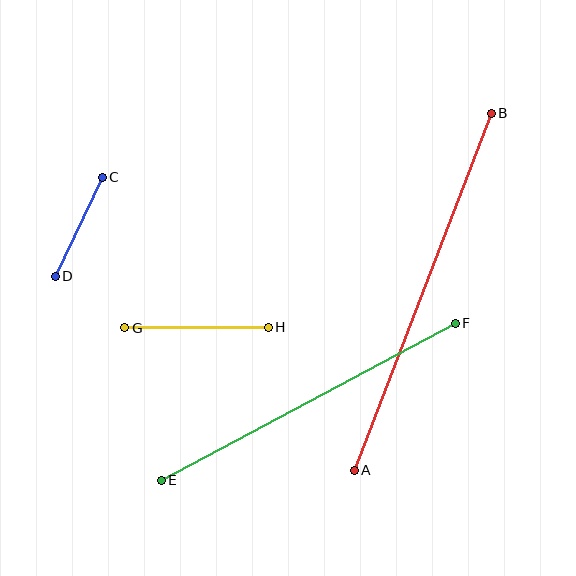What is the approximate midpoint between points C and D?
The midpoint is at approximately (79, 227) pixels.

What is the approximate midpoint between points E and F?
The midpoint is at approximately (308, 402) pixels.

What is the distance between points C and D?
The distance is approximately 109 pixels.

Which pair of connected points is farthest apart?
Points A and B are farthest apart.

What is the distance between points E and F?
The distance is approximately 333 pixels.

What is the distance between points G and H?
The distance is approximately 143 pixels.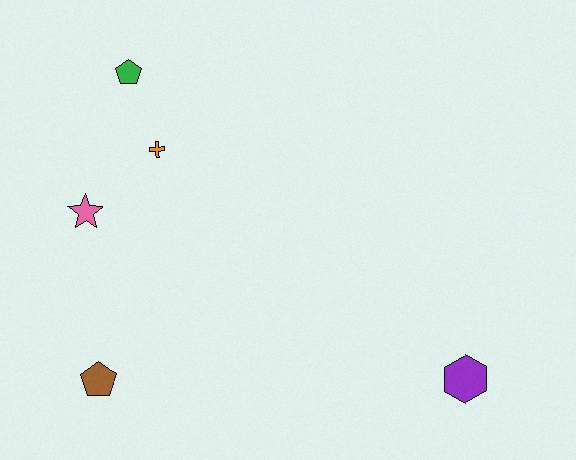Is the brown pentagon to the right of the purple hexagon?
No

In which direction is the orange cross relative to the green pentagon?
The orange cross is below the green pentagon.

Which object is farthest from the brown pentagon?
The purple hexagon is farthest from the brown pentagon.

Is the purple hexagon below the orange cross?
Yes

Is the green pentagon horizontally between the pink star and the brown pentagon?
No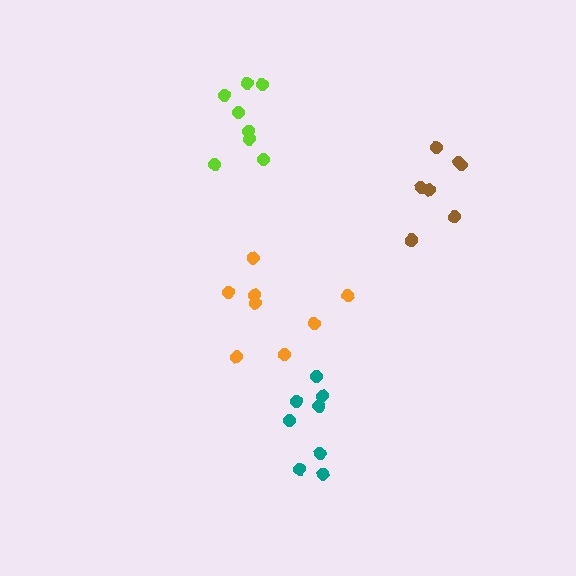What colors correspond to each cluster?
The clusters are colored: lime, orange, brown, teal.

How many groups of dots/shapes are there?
There are 4 groups.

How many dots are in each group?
Group 1: 8 dots, Group 2: 8 dots, Group 3: 7 dots, Group 4: 8 dots (31 total).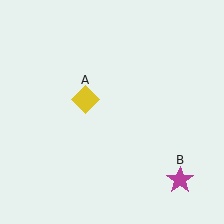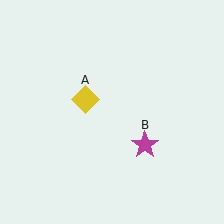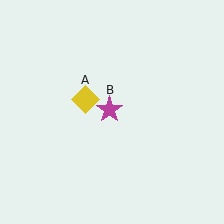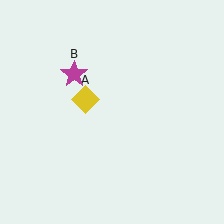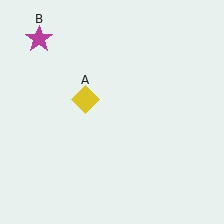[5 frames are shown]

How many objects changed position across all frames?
1 object changed position: magenta star (object B).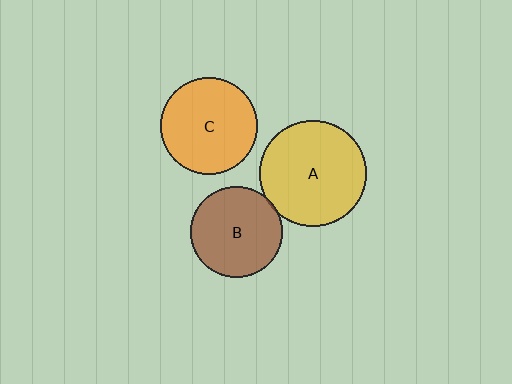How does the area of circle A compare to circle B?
Approximately 1.4 times.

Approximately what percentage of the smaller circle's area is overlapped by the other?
Approximately 5%.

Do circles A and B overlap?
Yes.